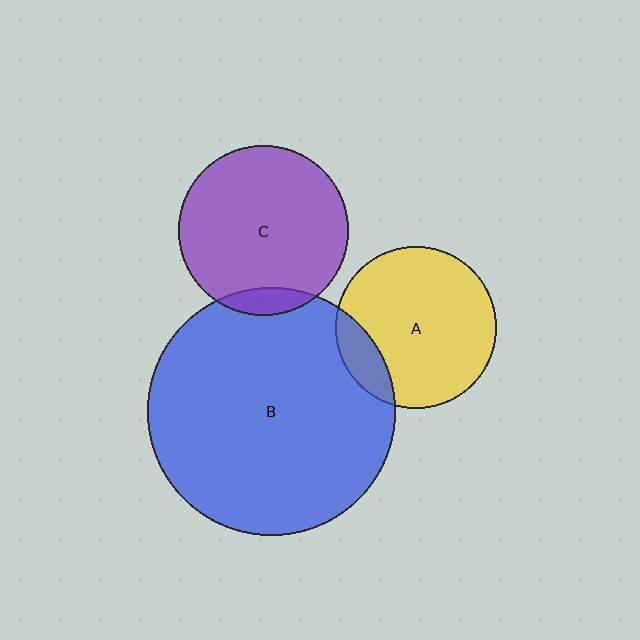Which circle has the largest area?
Circle B (blue).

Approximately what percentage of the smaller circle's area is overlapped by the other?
Approximately 15%.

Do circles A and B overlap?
Yes.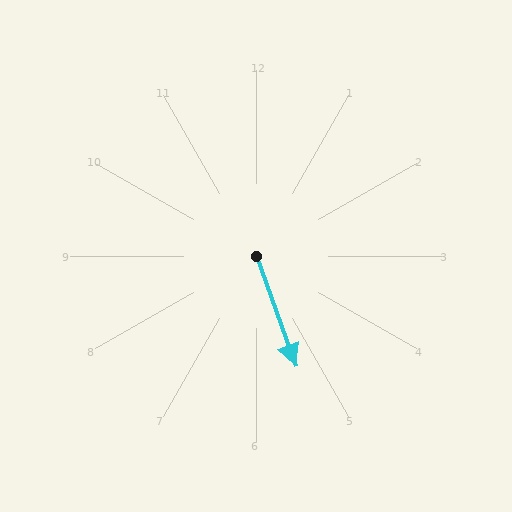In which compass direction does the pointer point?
South.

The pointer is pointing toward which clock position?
Roughly 5 o'clock.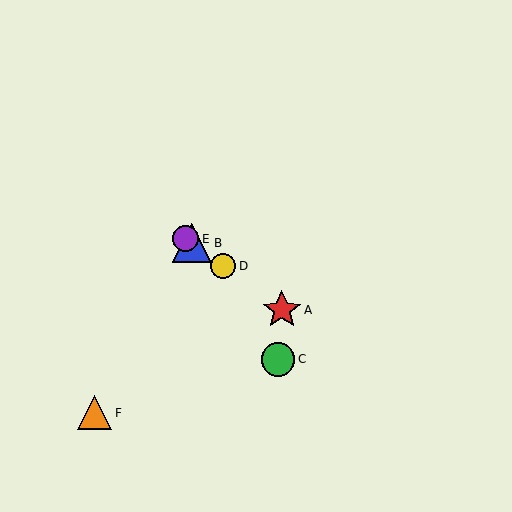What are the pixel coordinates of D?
Object D is at (223, 266).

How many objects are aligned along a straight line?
4 objects (A, B, D, E) are aligned along a straight line.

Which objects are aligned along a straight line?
Objects A, B, D, E are aligned along a straight line.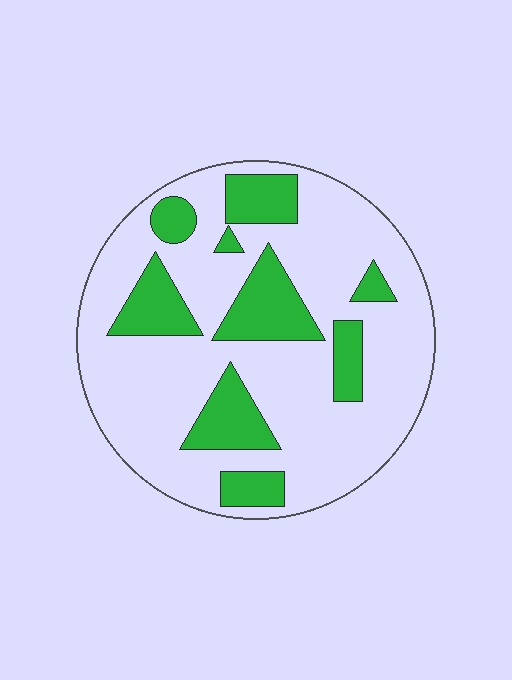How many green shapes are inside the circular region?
9.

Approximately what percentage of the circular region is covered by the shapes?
Approximately 25%.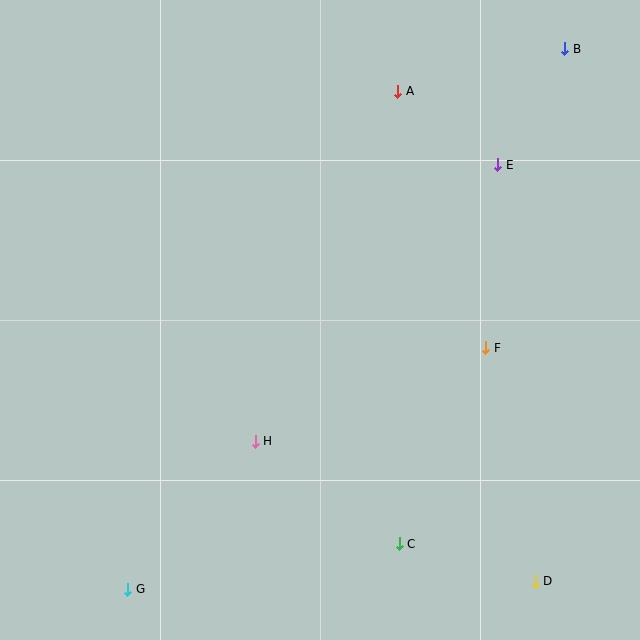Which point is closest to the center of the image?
Point H at (255, 441) is closest to the center.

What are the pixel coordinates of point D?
Point D is at (535, 581).